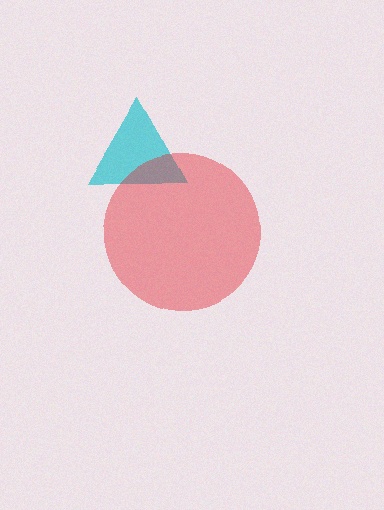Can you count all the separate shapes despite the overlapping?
Yes, there are 2 separate shapes.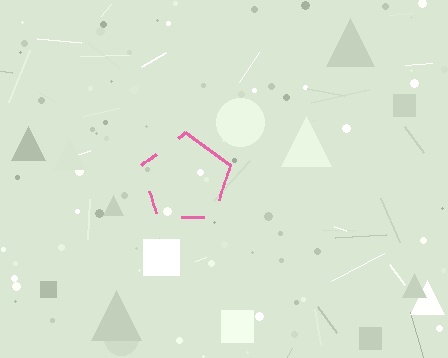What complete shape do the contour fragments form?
The contour fragments form a pentagon.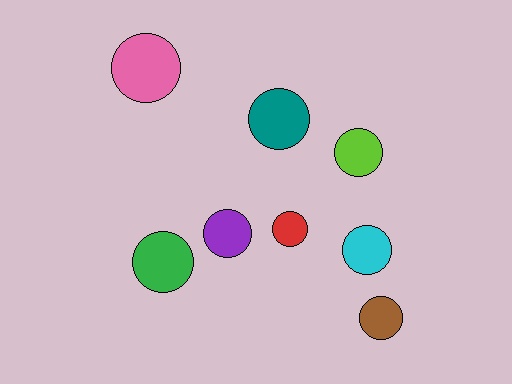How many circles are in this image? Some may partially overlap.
There are 8 circles.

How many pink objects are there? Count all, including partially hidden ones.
There is 1 pink object.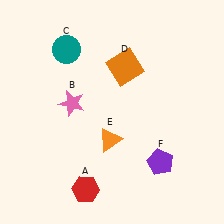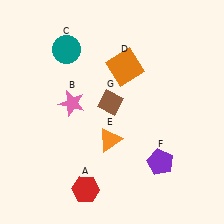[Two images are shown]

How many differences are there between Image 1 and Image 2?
There is 1 difference between the two images.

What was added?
A brown diamond (G) was added in Image 2.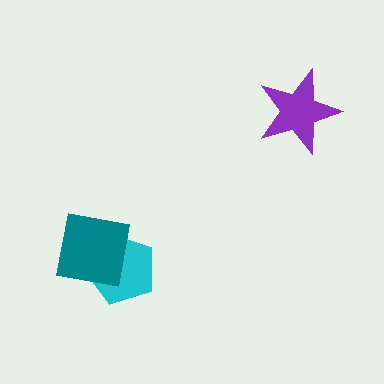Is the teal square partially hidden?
No, no other shape covers it.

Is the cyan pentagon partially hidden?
Yes, it is partially covered by another shape.